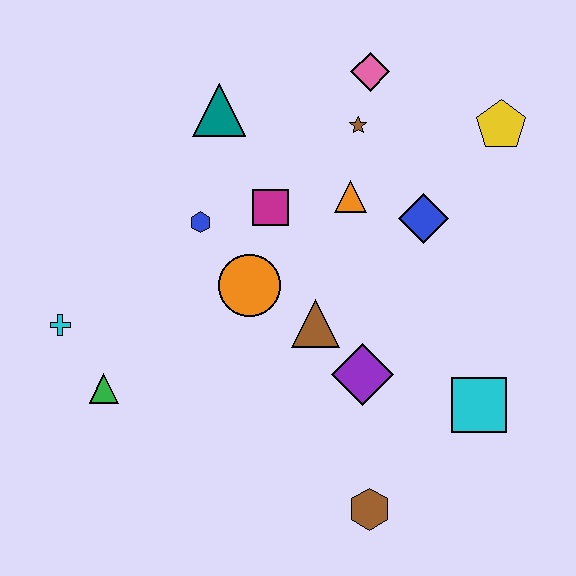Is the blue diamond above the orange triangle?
No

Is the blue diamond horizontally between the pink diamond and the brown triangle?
No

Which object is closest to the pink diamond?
The brown star is closest to the pink diamond.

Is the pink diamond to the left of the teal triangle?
No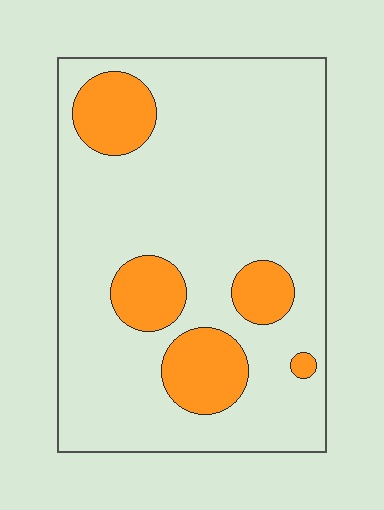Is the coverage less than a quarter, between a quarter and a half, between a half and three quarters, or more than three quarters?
Less than a quarter.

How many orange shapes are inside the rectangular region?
5.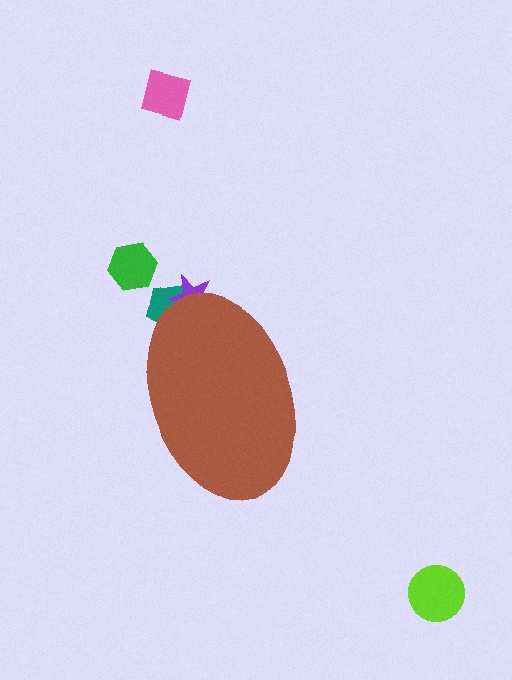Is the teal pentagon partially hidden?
Yes, the teal pentagon is partially hidden behind the brown ellipse.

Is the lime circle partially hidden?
No, the lime circle is fully visible.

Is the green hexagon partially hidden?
No, the green hexagon is fully visible.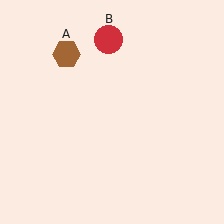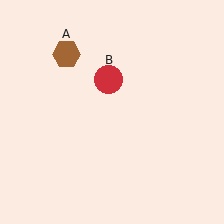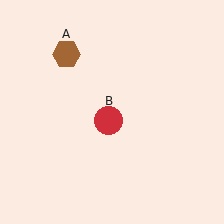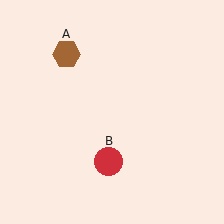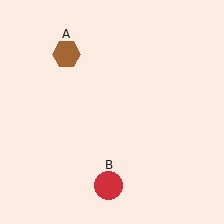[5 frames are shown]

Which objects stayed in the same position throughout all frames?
Brown hexagon (object A) remained stationary.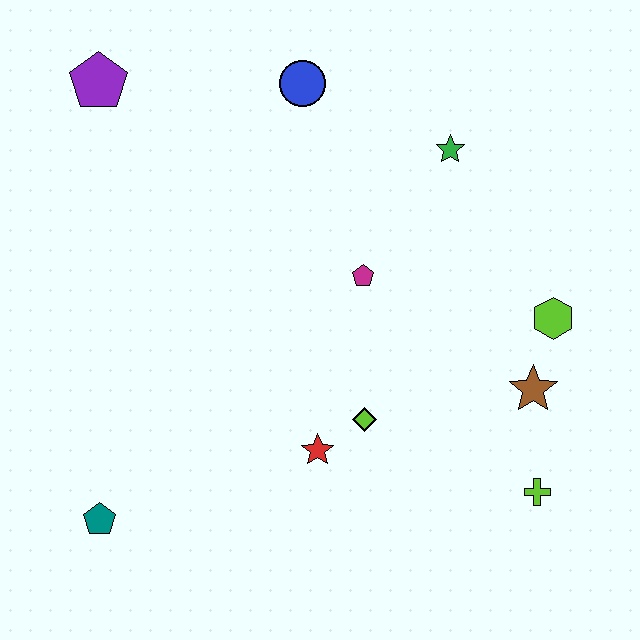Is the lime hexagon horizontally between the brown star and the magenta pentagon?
No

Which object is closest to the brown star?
The lime hexagon is closest to the brown star.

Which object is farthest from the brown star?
The purple pentagon is farthest from the brown star.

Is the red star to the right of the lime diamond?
No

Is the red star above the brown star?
No